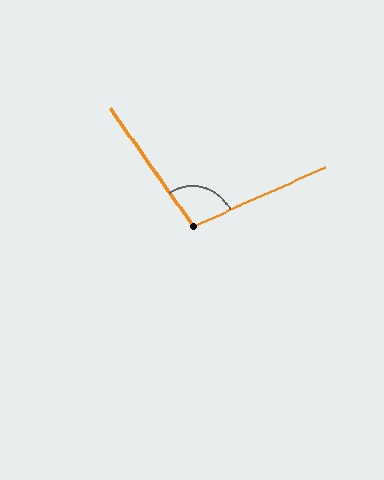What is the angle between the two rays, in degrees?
Approximately 101 degrees.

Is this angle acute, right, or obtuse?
It is obtuse.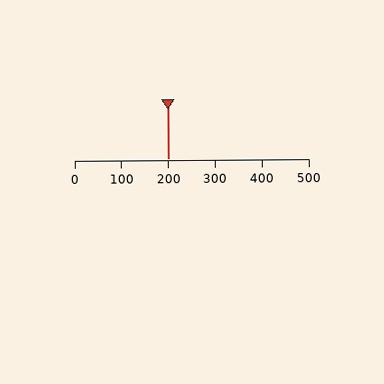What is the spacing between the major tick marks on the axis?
The major ticks are spaced 100 apart.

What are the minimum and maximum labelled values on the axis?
The axis runs from 0 to 500.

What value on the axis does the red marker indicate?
The marker indicates approximately 200.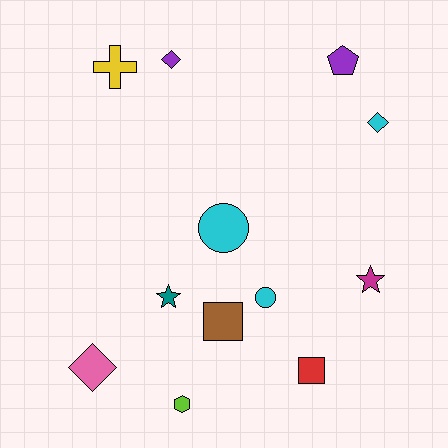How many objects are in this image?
There are 12 objects.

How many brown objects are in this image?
There is 1 brown object.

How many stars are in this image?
There are 2 stars.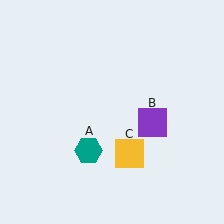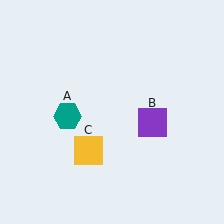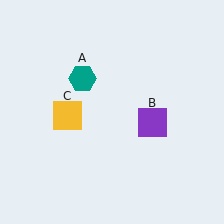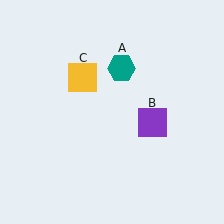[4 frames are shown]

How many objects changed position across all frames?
2 objects changed position: teal hexagon (object A), yellow square (object C).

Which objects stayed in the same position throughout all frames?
Purple square (object B) remained stationary.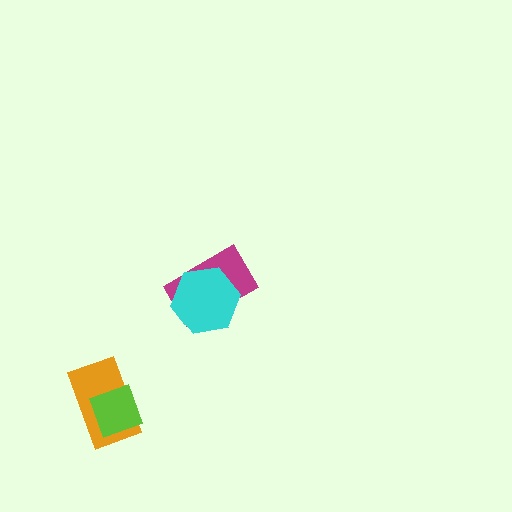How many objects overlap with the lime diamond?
1 object overlaps with the lime diamond.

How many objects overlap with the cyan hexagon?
1 object overlaps with the cyan hexagon.